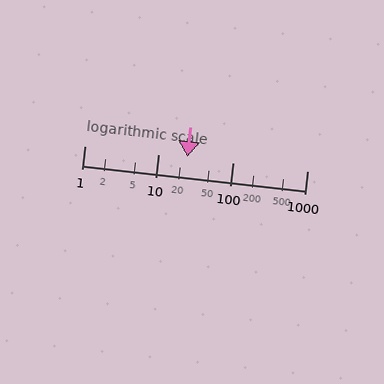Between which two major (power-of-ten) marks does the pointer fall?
The pointer is between 10 and 100.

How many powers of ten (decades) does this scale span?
The scale spans 3 decades, from 1 to 1000.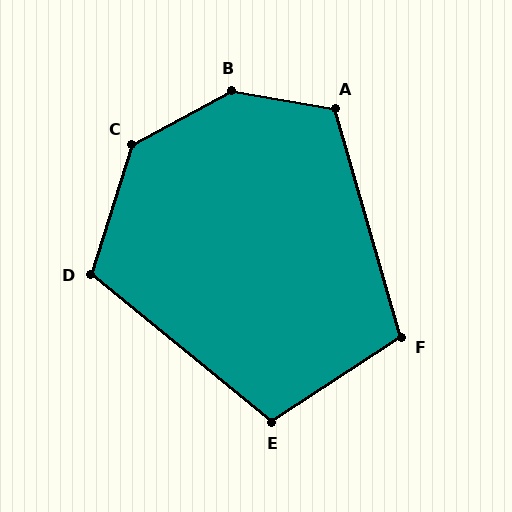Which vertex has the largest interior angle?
B, at approximately 142 degrees.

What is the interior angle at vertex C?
Approximately 136 degrees (obtuse).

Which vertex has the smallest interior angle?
F, at approximately 107 degrees.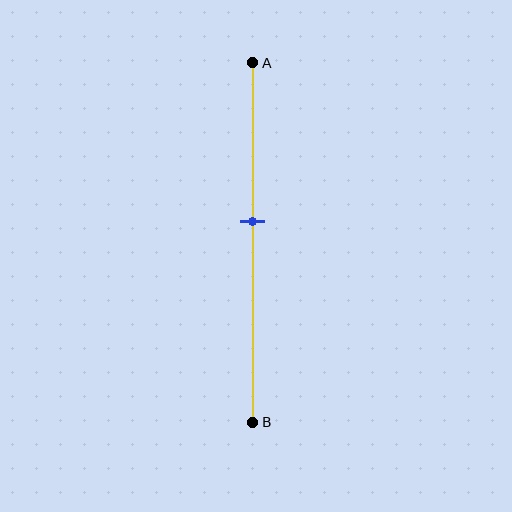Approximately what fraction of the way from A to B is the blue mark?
The blue mark is approximately 45% of the way from A to B.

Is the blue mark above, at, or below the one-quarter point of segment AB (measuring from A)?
The blue mark is below the one-quarter point of segment AB.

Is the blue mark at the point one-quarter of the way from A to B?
No, the mark is at about 45% from A, not at the 25% one-quarter point.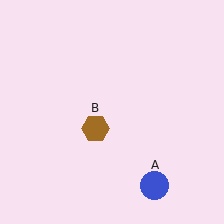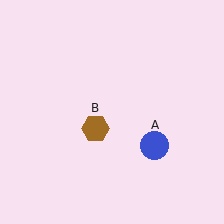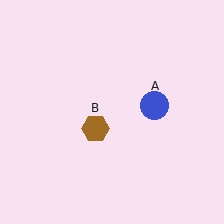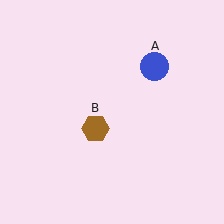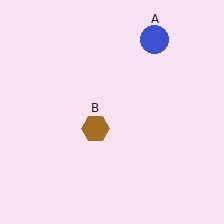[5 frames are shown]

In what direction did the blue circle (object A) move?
The blue circle (object A) moved up.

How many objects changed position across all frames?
1 object changed position: blue circle (object A).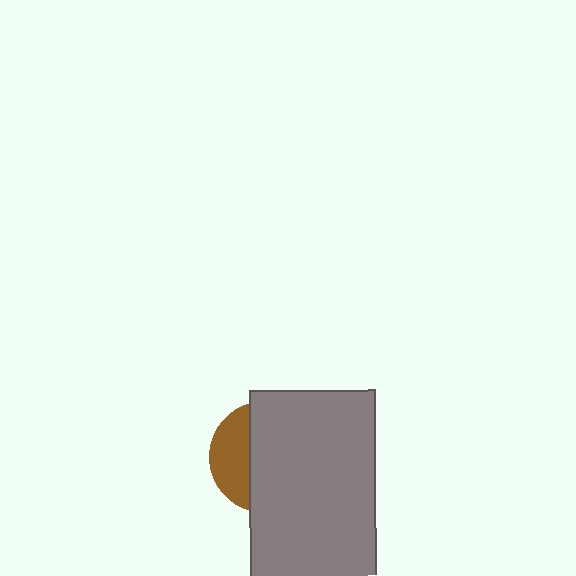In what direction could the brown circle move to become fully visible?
The brown circle could move left. That would shift it out from behind the gray rectangle entirely.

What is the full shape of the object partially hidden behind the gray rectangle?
The partially hidden object is a brown circle.